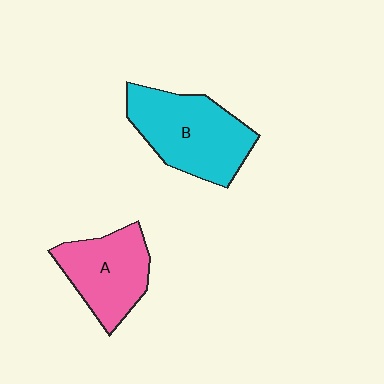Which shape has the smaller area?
Shape A (pink).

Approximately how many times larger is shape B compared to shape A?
Approximately 1.3 times.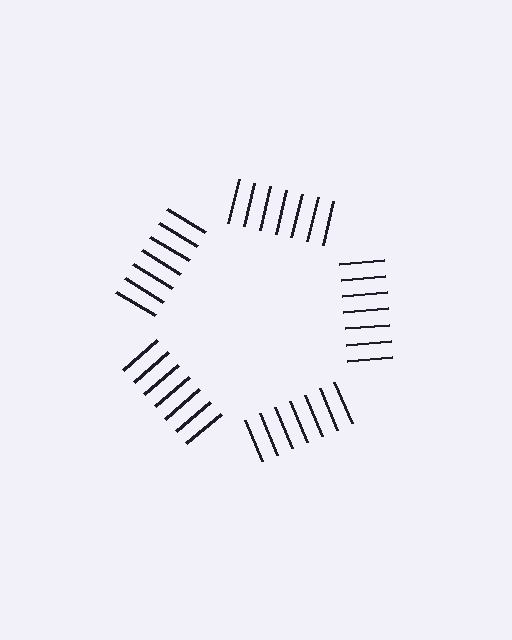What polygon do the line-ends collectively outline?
An illusory pentagon — the line segments terminate on its edges but no continuous stroke is drawn.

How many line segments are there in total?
35 — 7 along each of the 5 edges.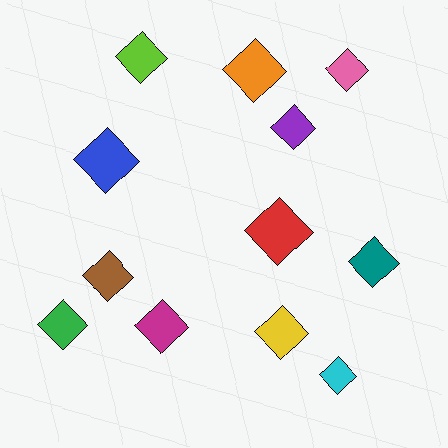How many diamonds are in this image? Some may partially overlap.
There are 12 diamonds.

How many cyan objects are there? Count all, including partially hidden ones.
There is 1 cyan object.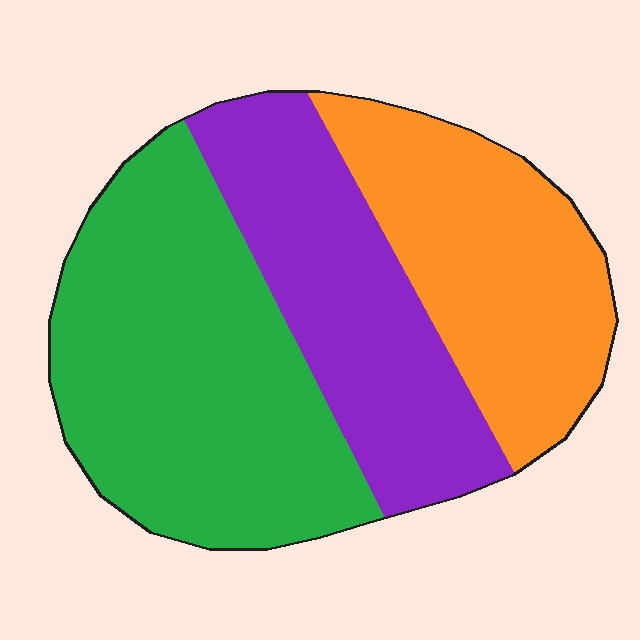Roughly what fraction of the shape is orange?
Orange covers roughly 30% of the shape.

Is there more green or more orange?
Green.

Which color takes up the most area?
Green, at roughly 45%.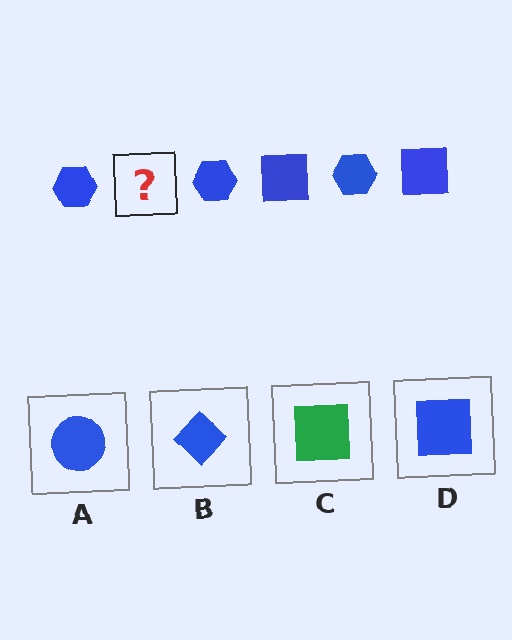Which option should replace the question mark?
Option D.